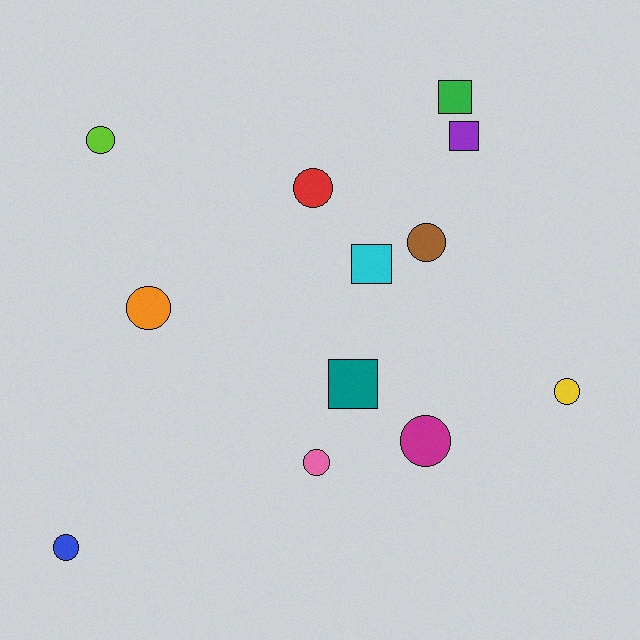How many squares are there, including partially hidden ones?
There are 4 squares.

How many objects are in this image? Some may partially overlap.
There are 12 objects.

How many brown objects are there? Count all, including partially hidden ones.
There is 1 brown object.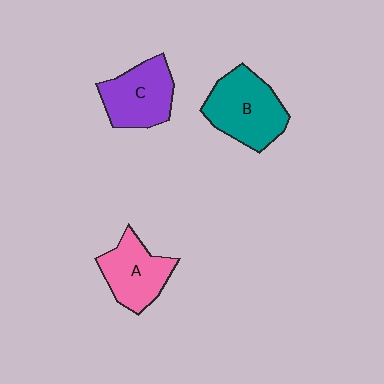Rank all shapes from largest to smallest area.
From largest to smallest: B (teal), C (purple), A (pink).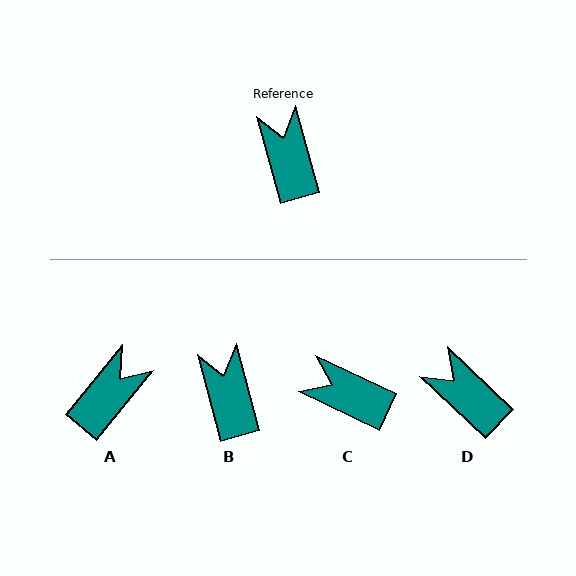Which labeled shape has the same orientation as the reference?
B.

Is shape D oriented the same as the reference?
No, it is off by about 31 degrees.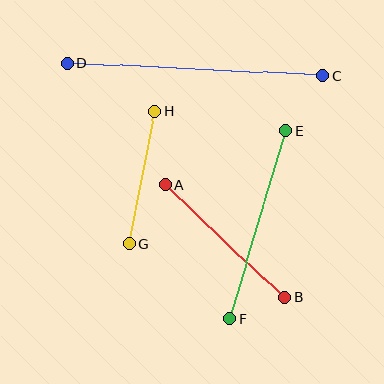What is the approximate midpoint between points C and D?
The midpoint is at approximately (195, 69) pixels.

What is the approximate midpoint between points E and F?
The midpoint is at approximately (257, 225) pixels.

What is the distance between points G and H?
The distance is approximately 135 pixels.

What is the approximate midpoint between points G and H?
The midpoint is at approximately (142, 178) pixels.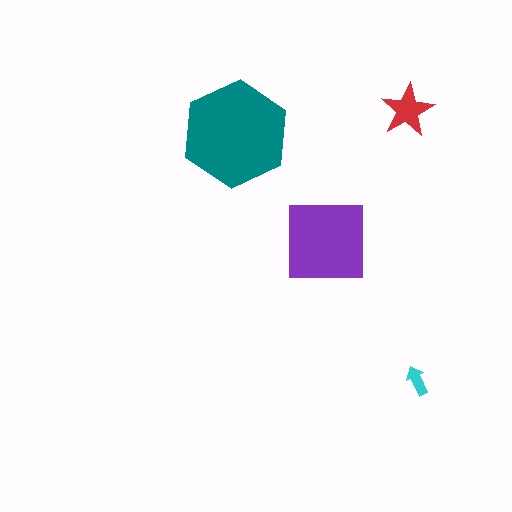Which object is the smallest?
The cyan arrow.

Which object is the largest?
The teal hexagon.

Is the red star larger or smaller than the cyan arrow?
Larger.